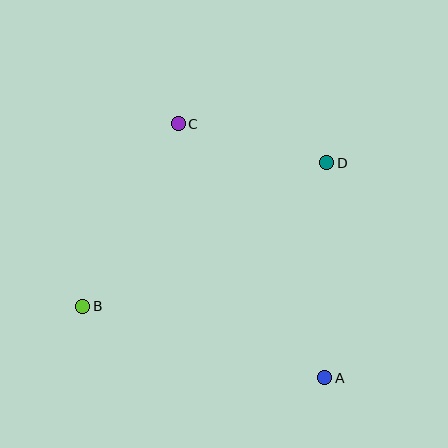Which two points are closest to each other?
Points C and D are closest to each other.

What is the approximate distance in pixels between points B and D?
The distance between B and D is approximately 282 pixels.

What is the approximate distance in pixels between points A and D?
The distance between A and D is approximately 215 pixels.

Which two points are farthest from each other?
Points A and C are farthest from each other.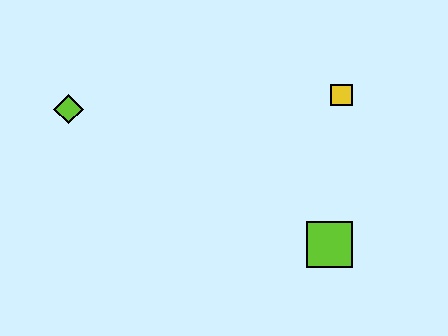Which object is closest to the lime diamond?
The yellow square is closest to the lime diamond.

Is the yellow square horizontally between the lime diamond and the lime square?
No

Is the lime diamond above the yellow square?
No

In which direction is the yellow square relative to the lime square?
The yellow square is above the lime square.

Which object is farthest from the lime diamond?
The lime square is farthest from the lime diamond.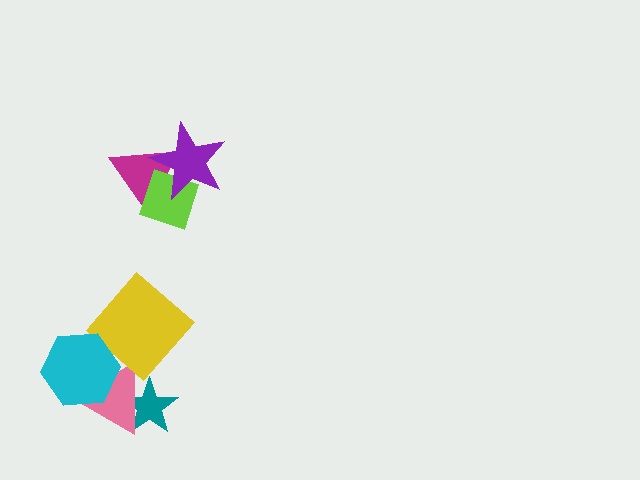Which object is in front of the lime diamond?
The purple star is in front of the lime diamond.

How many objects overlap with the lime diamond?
2 objects overlap with the lime diamond.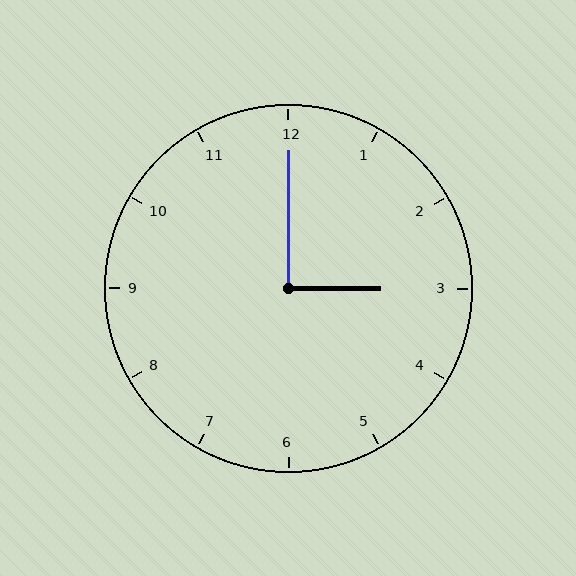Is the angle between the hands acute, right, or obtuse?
It is right.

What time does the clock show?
3:00.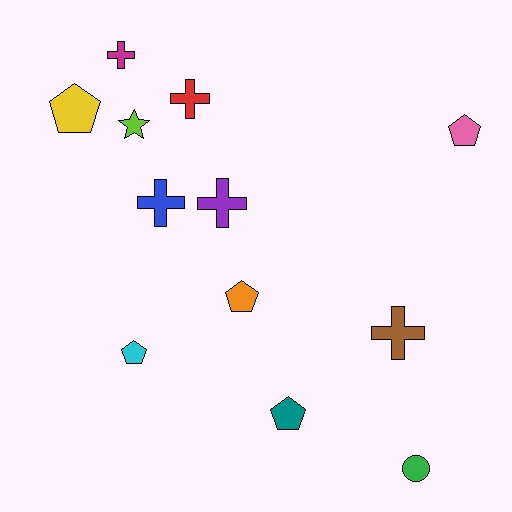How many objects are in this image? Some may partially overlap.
There are 12 objects.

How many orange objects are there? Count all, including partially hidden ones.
There is 1 orange object.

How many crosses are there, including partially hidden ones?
There are 5 crosses.